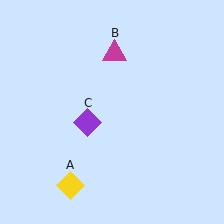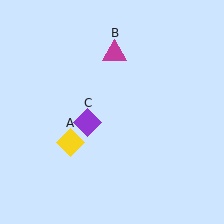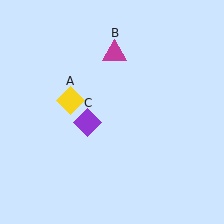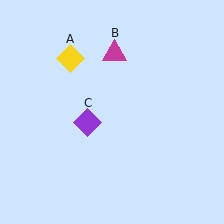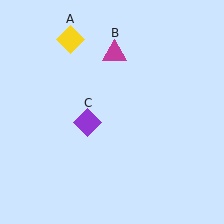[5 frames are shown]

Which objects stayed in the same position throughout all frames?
Magenta triangle (object B) and purple diamond (object C) remained stationary.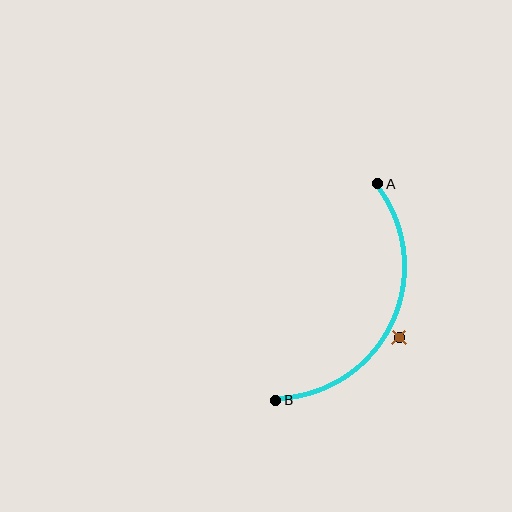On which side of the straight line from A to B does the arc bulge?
The arc bulges to the right of the straight line connecting A and B.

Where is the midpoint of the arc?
The arc midpoint is the point on the curve farthest from the straight line joining A and B. It sits to the right of that line.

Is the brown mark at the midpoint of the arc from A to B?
No — the brown mark does not lie on the arc at all. It sits slightly outside the curve.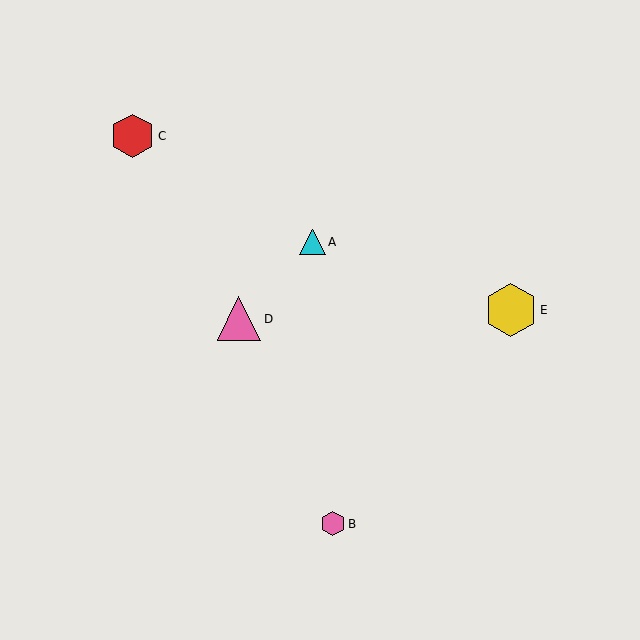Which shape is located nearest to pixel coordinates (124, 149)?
The red hexagon (labeled C) at (133, 136) is nearest to that location.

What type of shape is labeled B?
Shape B is a pink hexagon.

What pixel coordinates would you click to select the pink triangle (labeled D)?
Click at (239, 319) to select the pink triangle D.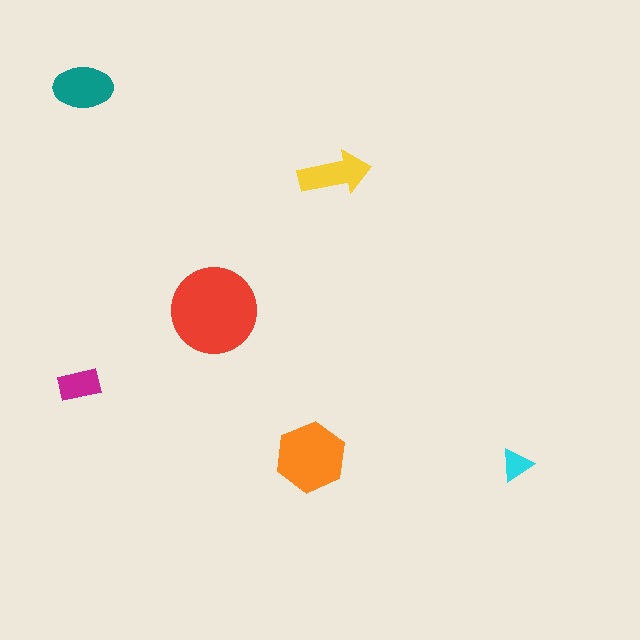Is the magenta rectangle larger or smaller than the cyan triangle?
Larger.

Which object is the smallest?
The cyan triangle.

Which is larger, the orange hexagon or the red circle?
The red circle.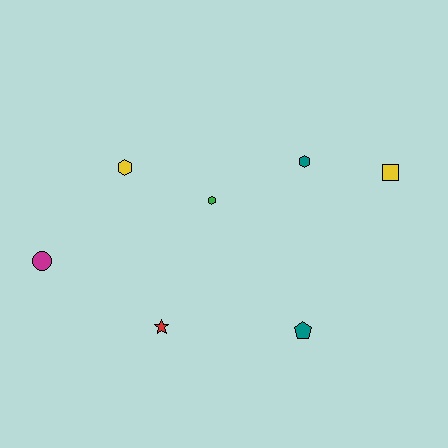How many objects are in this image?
There are 7 objects.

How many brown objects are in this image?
There are no brown objects.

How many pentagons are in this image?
There is 1 pentagon.